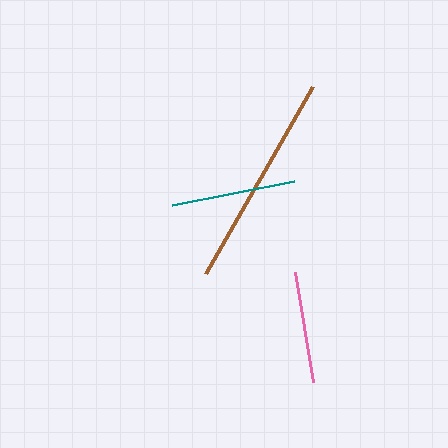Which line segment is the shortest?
The pink line is the shortest at approximately 112 pixels.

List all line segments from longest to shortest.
From longest to shortest: brown, teal, pink.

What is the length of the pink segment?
The pink segment is approximately 112 pixels long.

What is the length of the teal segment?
The teal segment is approximately 125 pixels long.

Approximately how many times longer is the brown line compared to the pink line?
The brown line is approximately 1.9 times the length of the pink line.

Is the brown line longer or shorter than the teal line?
The brown line is longer than the teal line.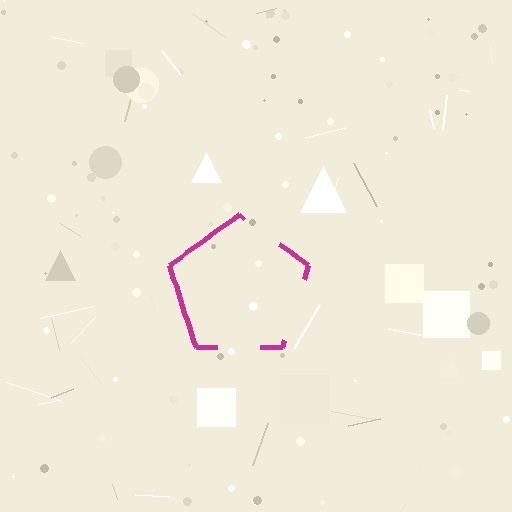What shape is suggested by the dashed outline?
The dashed outline suggests a pentagon.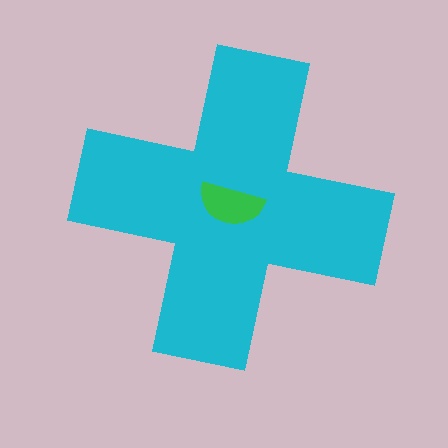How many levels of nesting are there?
2.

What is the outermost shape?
The cyan cross.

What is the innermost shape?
The green semicircle.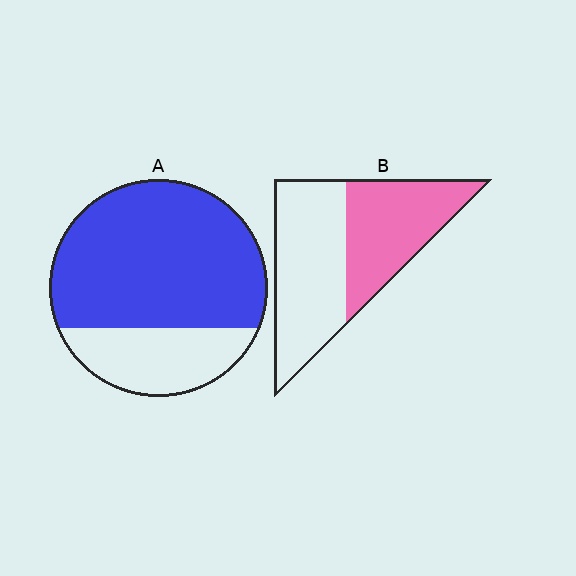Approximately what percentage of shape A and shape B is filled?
A is approximately 75% and B is approximately 45%.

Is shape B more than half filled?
No.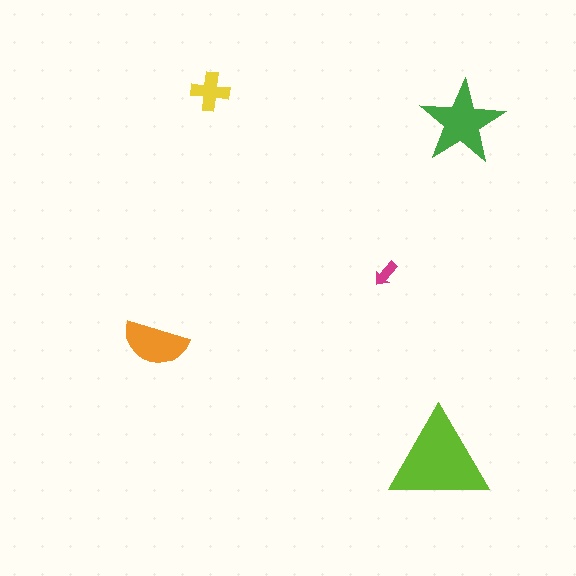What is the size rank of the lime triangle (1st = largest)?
1st.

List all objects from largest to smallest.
The lime triangle, the green star, the orange semicircle, the yellow cross, the magenta arrow.